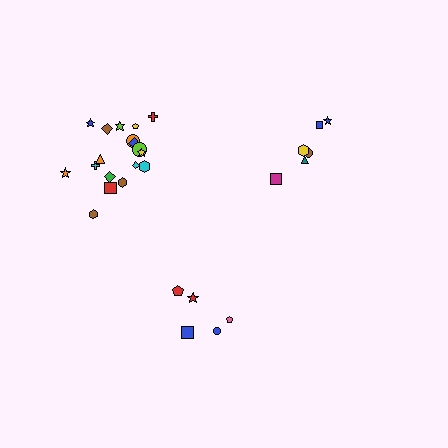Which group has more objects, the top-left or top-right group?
The top-left group.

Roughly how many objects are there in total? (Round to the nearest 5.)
Roughly 30 objects in total.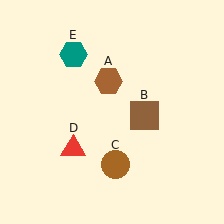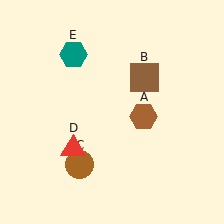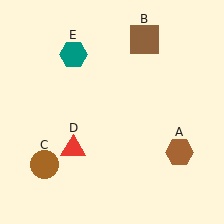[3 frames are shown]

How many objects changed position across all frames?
3 objects changed position: brown hexagon (object A), brown square (object B), brown circle (object C).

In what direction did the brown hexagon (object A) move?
The brown hexagon (object A) moved down and to the right.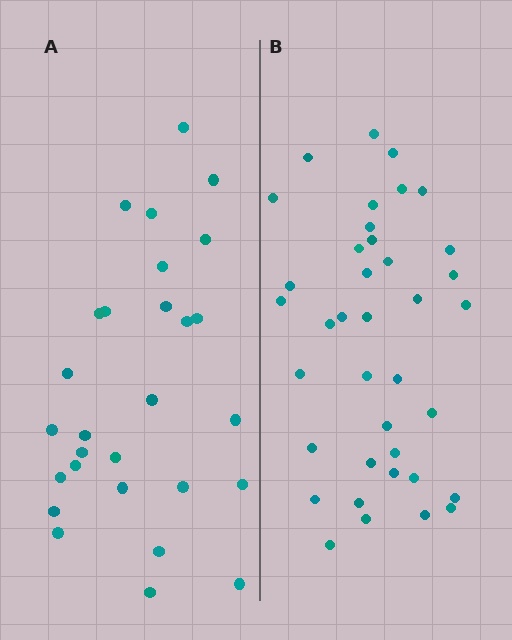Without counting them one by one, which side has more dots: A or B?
Region B (the right region) has more dots.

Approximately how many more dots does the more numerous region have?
Region B has roughly 10 or so more dots than region A.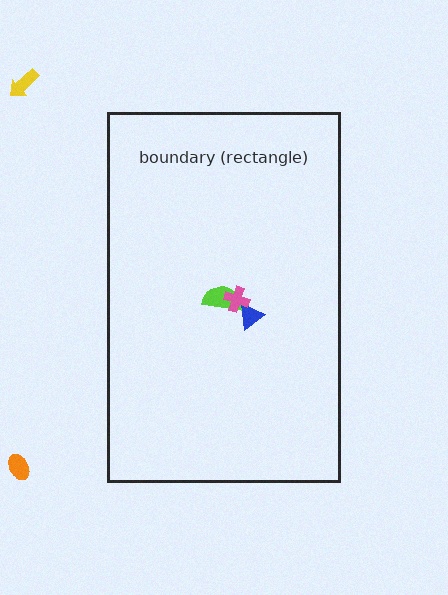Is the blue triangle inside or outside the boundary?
Inside.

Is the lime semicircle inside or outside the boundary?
Inside.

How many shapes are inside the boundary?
3 inside, 2 outside.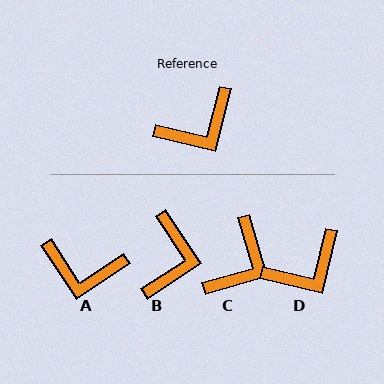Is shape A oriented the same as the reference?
No, it is off by about 42 degrees.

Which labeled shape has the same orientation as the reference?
D.